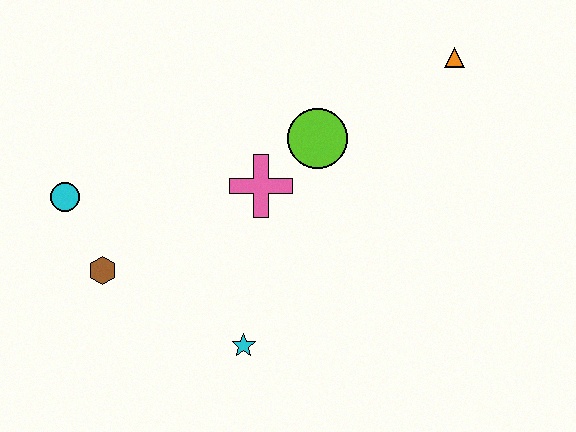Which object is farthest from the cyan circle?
The orange triangle is farthest from the cyan circle.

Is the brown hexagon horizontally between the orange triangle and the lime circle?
No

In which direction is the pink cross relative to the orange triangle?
The pink cross is to the left of the orange triangle.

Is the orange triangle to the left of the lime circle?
No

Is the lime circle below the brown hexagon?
No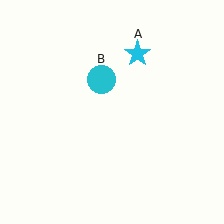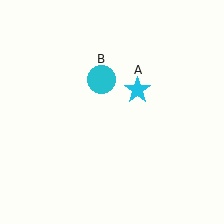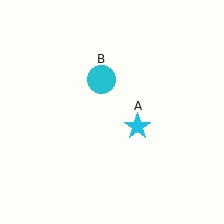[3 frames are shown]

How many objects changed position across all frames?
1 object changed position: cyan star (object A).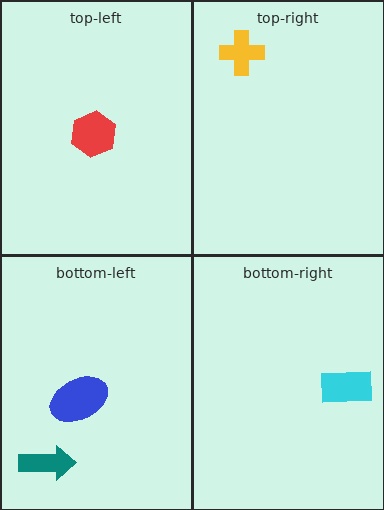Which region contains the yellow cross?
The top-right region.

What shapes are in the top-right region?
The yellow cross.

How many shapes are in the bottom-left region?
2.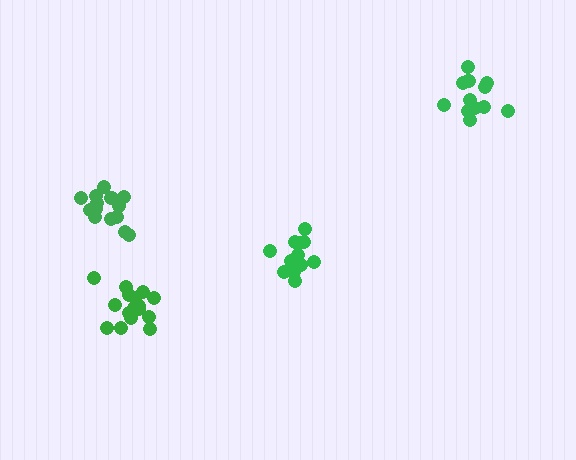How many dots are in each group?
Group 1: 13 dots, Group 2: 15 dots, Group 3: 14 dots, Group 4: 16 dots (58 total).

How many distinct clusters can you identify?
There are 4 distinct clusters.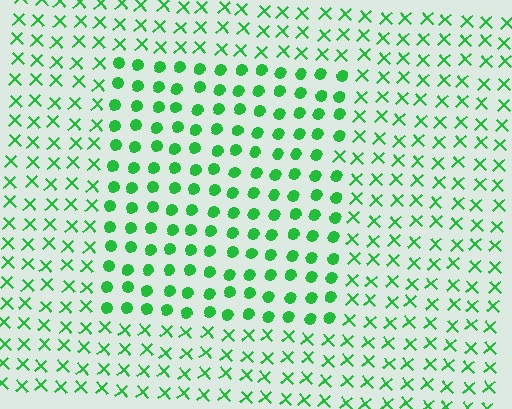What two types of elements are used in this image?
The image uses circles inside the rectangle region and X marks outside it.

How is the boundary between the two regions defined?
The boundary is defined by a change in element shape: circles inside vs. X marks outside. All elements share the same color and spacing.